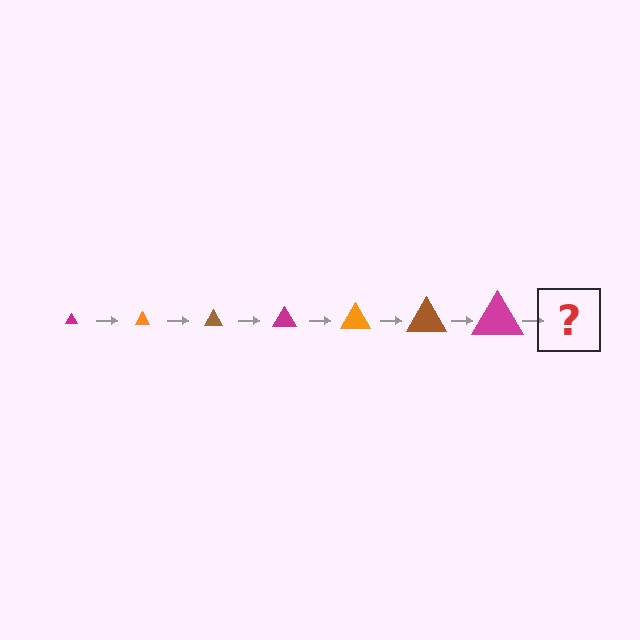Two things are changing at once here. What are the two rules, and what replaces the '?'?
The two rules are that the triangle grows larger each step and the color cycles through magenta, orange, and brown. The '?' should be an orange triangle, larger than the previous one.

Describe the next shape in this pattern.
It should be an orange triangle, larger than the previous one.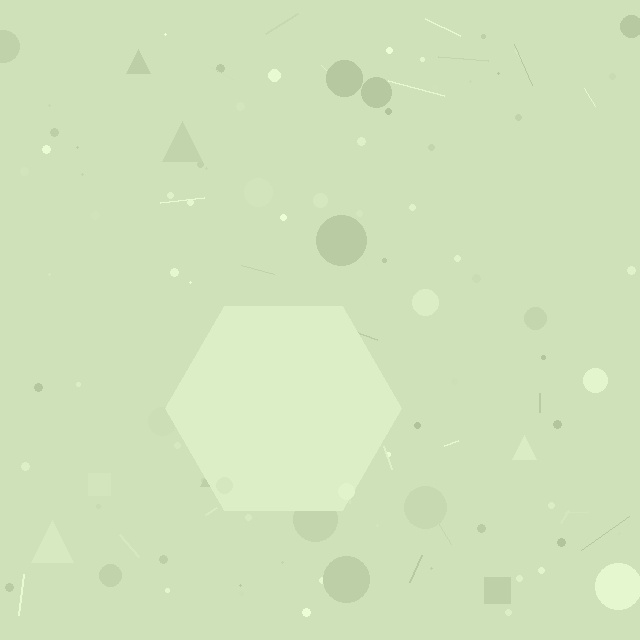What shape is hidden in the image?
A hexagon is hidden in the image.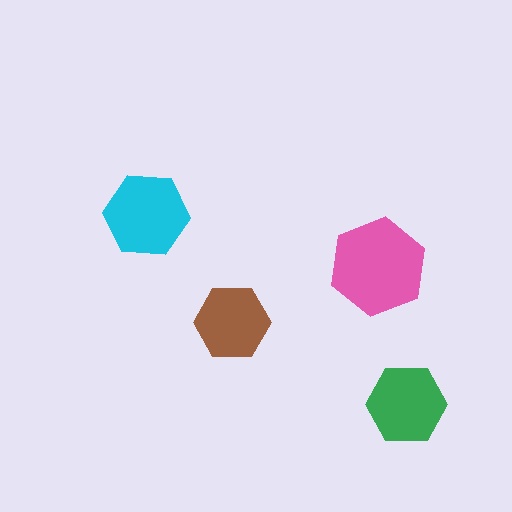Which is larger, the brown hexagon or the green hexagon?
The green one.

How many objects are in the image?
There are 4 objects in the image.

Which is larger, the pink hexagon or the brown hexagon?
The pink one.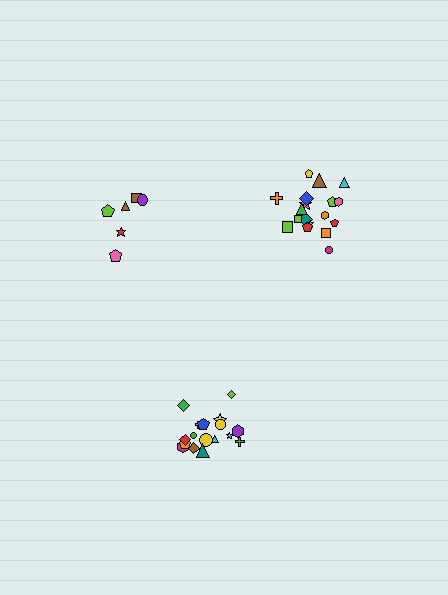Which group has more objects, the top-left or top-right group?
The top-right group.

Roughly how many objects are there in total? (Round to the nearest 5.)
Roughly 40 objects in total.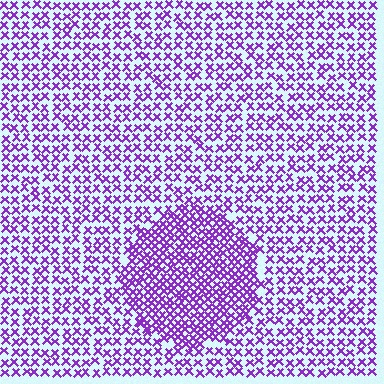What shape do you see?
I see a circle.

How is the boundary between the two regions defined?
The boundary is defined by a change in element density (approximately 1.8x ratio). All elements are the same color, size, and shape.